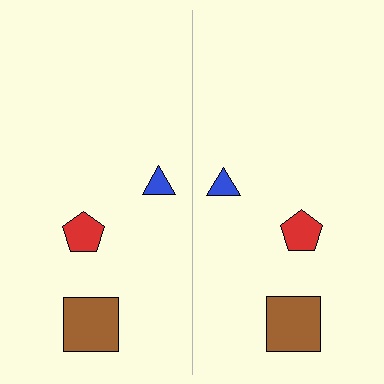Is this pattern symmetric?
Yes, this pattern has bilateral (reflection) symmetry.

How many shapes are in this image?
There are 6 shapes in this image.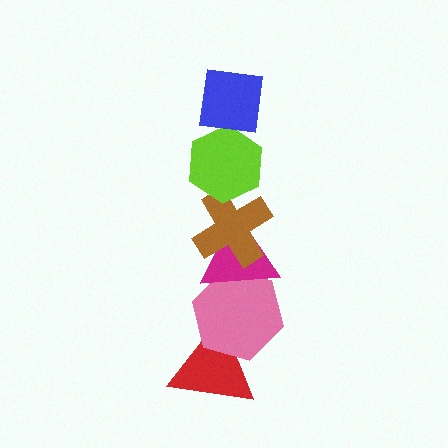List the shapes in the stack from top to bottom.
From top to bottom: the blue square, the lime hexagon, the brown cross, the magenta triangle, the pink hexagon, the red triangle.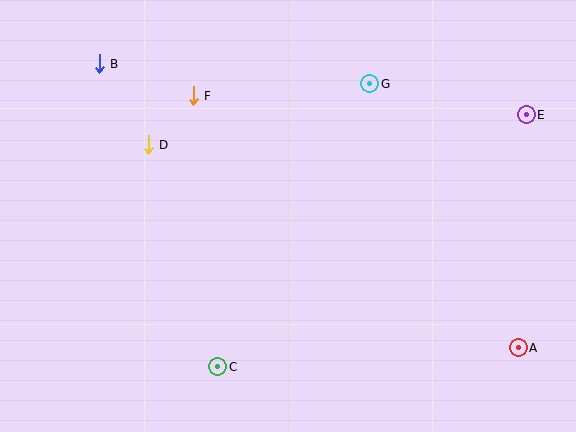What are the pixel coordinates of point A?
Point A is at (518, 348).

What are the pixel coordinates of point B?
Point B is at (99, 64).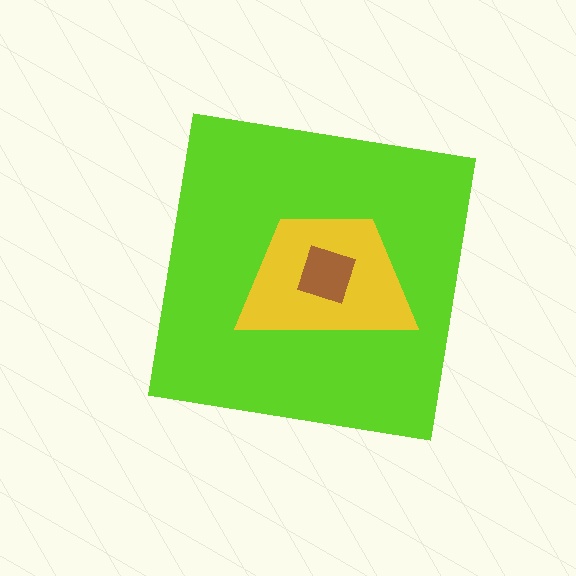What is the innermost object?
The brown square.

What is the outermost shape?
The lime square.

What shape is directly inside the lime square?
The yellow trapezoid.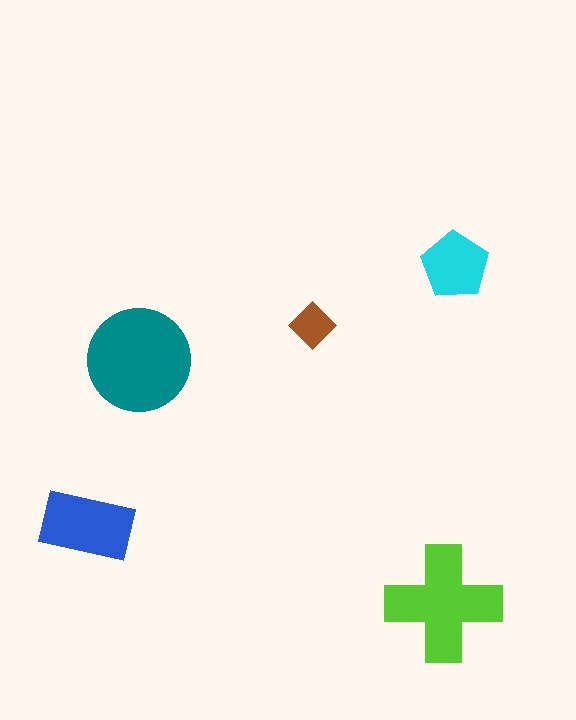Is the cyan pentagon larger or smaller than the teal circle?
Smaller.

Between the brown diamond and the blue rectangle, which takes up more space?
The blue rectangle.